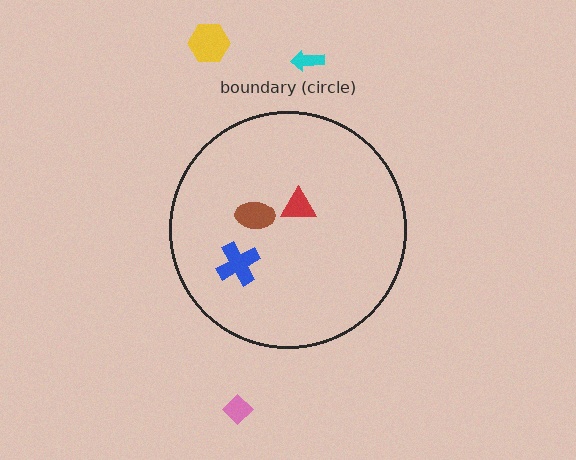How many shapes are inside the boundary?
3 inside, 3 outside.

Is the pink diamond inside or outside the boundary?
Outside.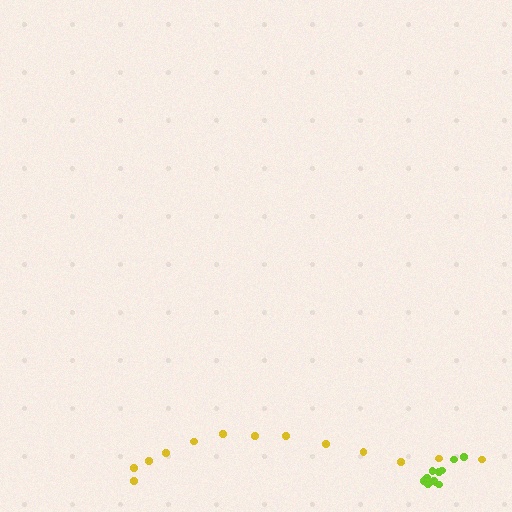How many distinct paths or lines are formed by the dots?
There are 2 distinct paths.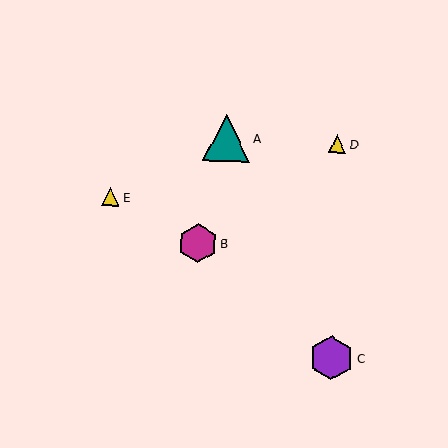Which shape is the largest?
The teal triangle (labeled A) is the largest.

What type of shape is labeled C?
Shape C is a purple hexagon.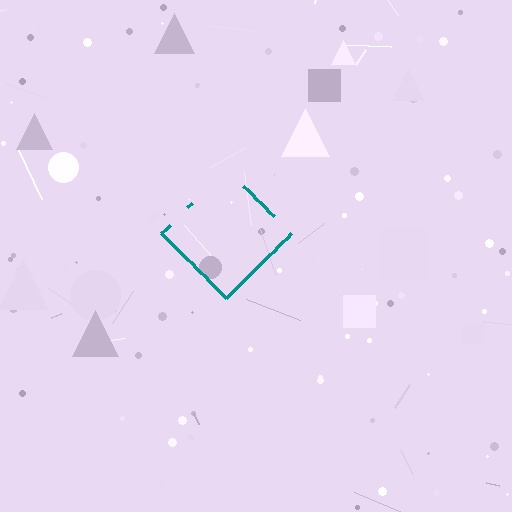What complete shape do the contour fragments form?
The contour fragments form a diamond.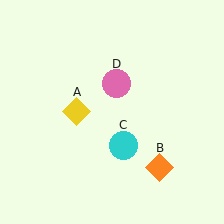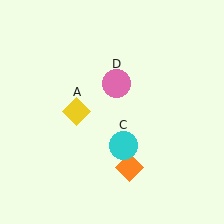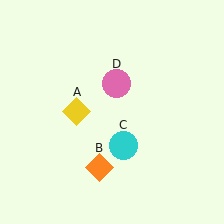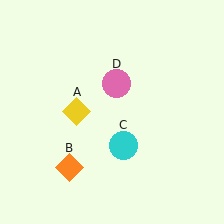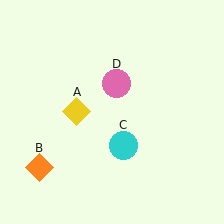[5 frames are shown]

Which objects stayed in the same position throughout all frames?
Yellow diamond (object A) and cyan circle (object C) and pink circle (object D) remained stationary.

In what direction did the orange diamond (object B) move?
The orange diamond (object B) moved left.